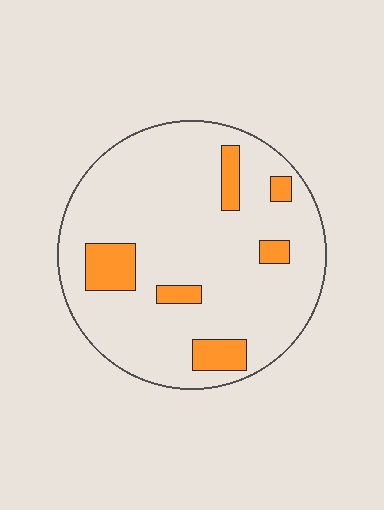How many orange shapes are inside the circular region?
6.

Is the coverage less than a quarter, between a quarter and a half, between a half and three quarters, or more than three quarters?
Less than a quarter.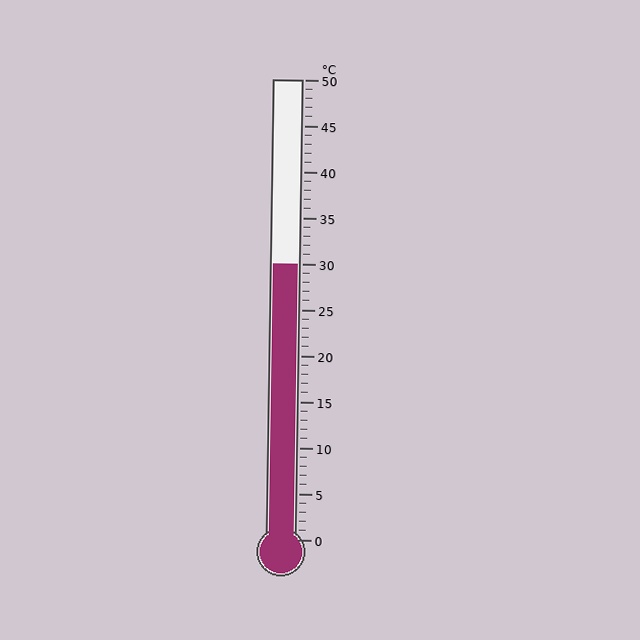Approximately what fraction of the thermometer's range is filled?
The thermometer is filled to approximately 60% of its range.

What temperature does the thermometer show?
The thermometer shows approximately 30°C.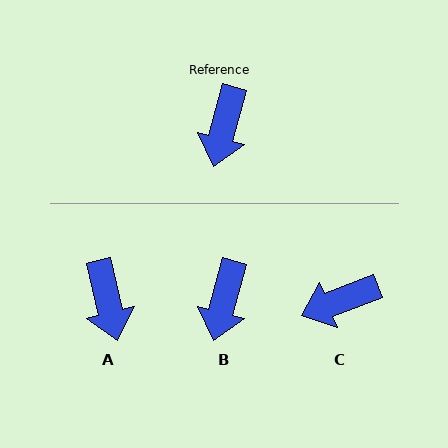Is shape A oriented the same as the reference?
No, it is off by about 28 degrees.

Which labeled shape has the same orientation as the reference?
B.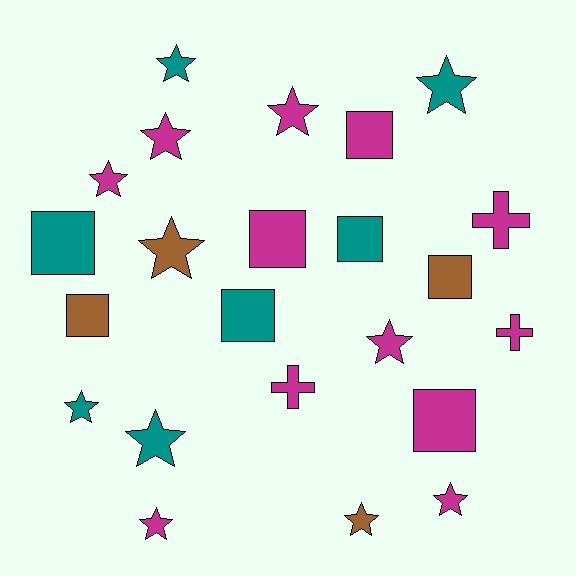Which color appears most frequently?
Magenta, with 12 objects.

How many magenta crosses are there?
There are 3 magenta crosses.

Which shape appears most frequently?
Star, with 12 objects.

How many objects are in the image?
There are 23 objects.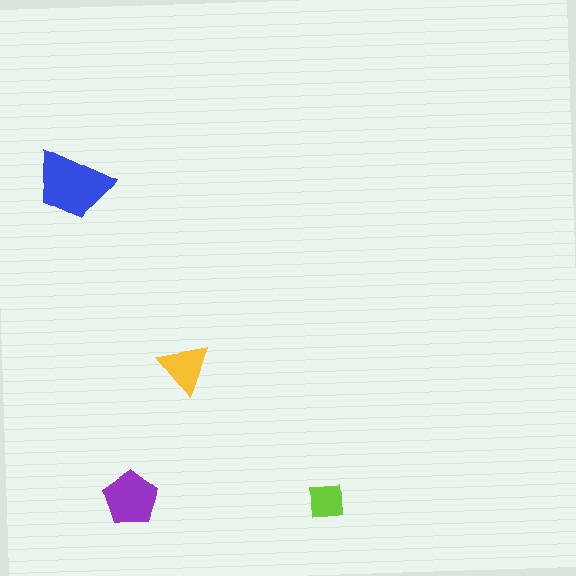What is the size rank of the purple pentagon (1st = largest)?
2nd.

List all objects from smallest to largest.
The lime square, the yellow triangle, the purple pentagon, the blue trapezoid.